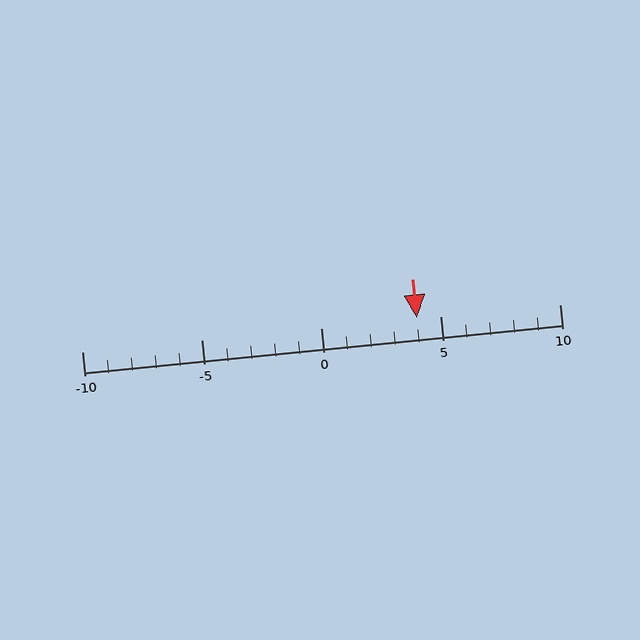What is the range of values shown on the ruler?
The ruler shows values from -10 to 10.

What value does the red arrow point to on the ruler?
The red arrow points to approximately 4.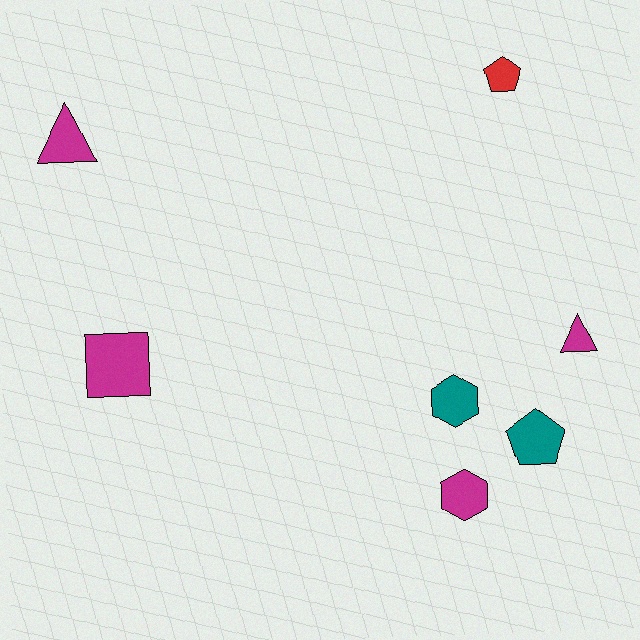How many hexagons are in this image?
There are 2 hexagons.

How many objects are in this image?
There are 7 objects.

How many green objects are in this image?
There are no green objects.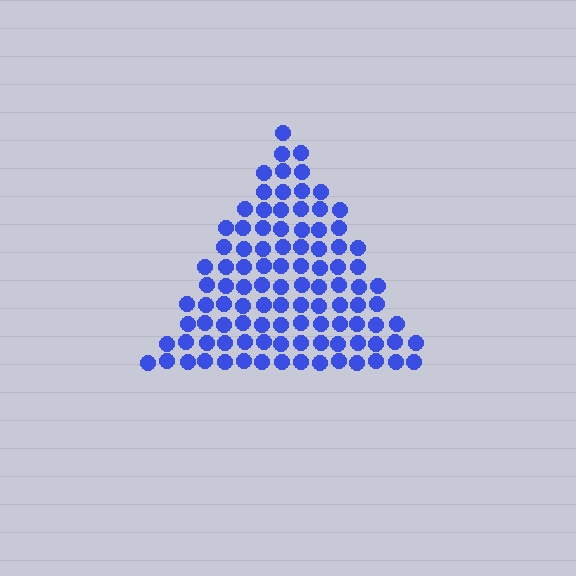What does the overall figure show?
The overall figure shows a triangle.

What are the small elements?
The small elements are circles.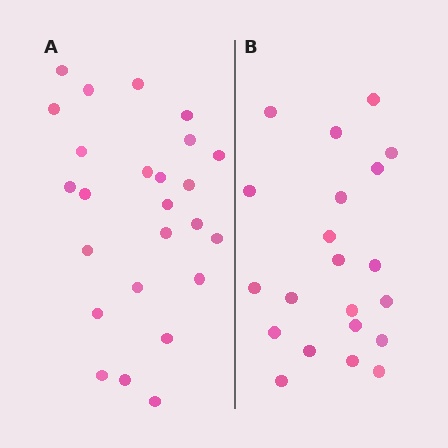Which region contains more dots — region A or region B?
Region A (the left region) has more dots.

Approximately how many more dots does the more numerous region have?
Region A has about 4 more dots than region B.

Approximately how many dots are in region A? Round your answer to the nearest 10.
About 20 dots. (The exact count is 25, which rounds to 20.)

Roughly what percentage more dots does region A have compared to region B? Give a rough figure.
About 20% more.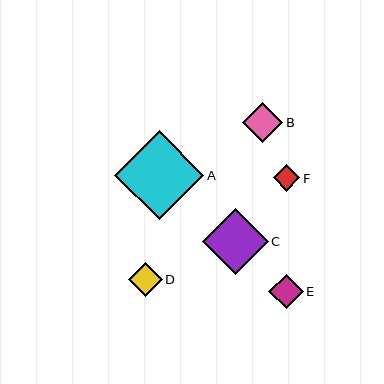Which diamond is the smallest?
Diamond F is the smallest with a size of approximately 26 pixels.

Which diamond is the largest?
Diamond A is the largest with a size of approximately 89 pixels.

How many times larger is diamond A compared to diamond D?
Diamond A is approximately 2.6 times the size of diamond D.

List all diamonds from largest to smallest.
From largest to smallest: A, C, B, E, D, F.